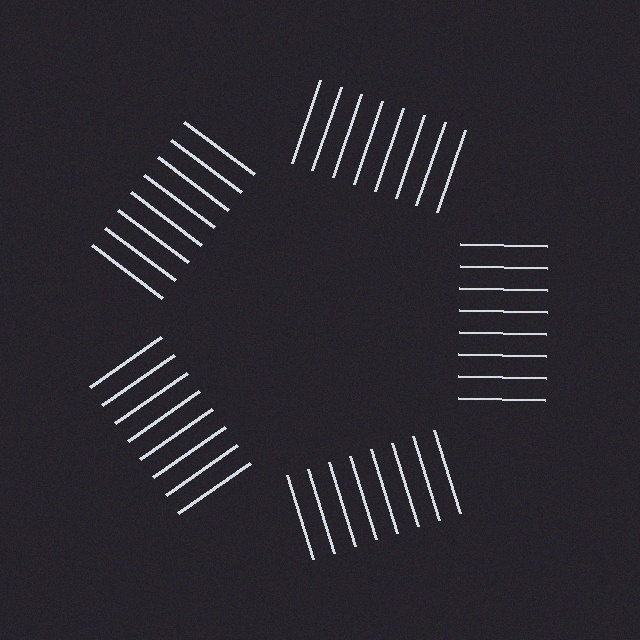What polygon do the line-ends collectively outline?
An illusory pentagon — the line segments terminate on its edges but no continuous stroke is drawn.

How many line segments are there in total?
40 — 8 along each of the 5 edges.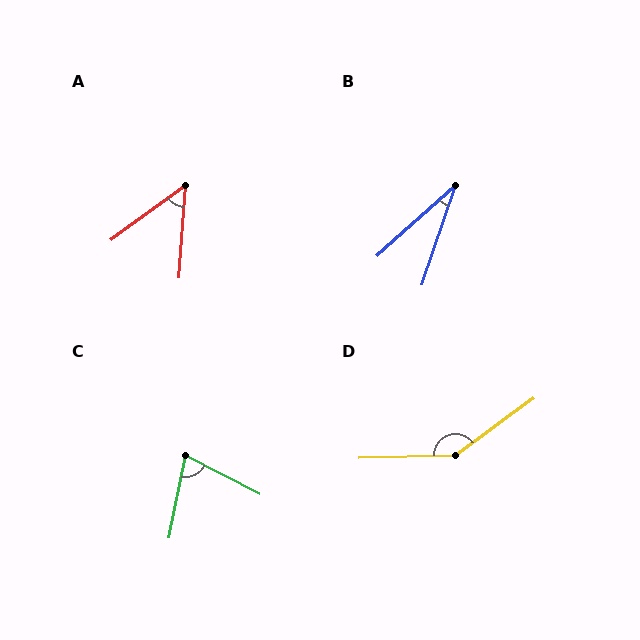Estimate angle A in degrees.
Approximately 50 degrees.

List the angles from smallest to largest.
B (29°), A (50°), C (74°), D (146°).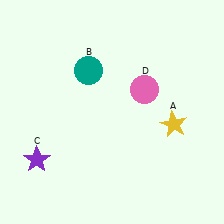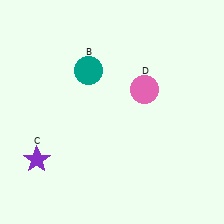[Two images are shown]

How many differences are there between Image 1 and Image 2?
There is 1 difference between the two images.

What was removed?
The yellow star (A) was removed in Image 2.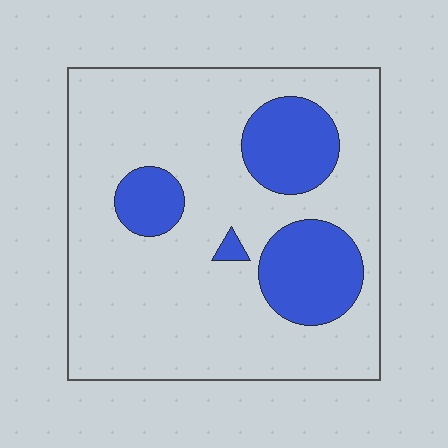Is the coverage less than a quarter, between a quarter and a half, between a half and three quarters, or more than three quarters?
Less than a quarter.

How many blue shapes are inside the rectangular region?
4.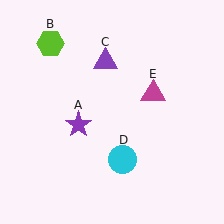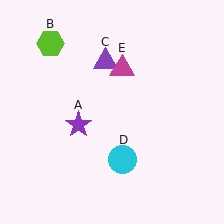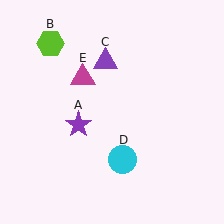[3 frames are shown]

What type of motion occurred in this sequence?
The magenta triangle (object E) rotated counterclockwise around the center of the scene.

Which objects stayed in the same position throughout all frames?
Purple star (object A) and lime hexagon (object B) and purple triangle (object C) and cyan circle (object D) remained stationary.